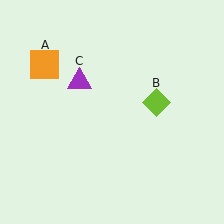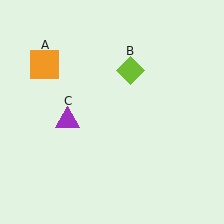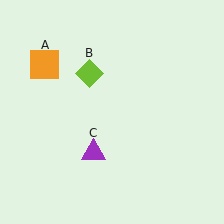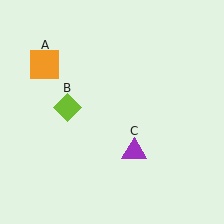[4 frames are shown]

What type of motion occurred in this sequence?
The lime diamond (object B), purple triangle (object C) rotated counterclockwise around the center of the scene.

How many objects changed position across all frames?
2 objects changed position: lime diamond (object B), purple triangle (object C).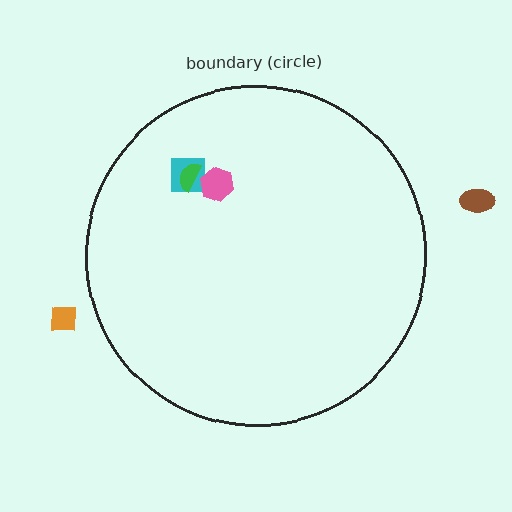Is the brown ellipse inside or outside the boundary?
Outside.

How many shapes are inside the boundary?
3 inside, 2 outside.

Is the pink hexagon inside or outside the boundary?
Inside.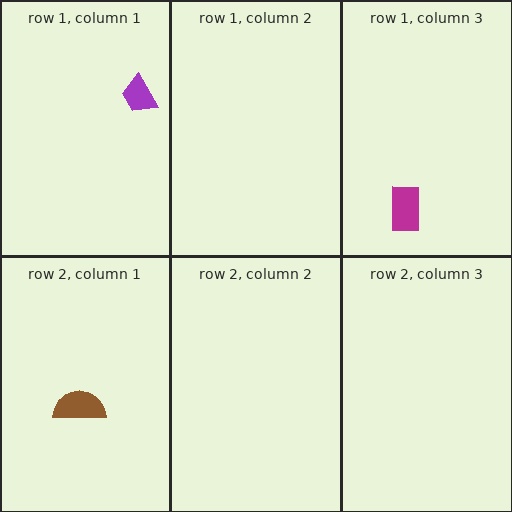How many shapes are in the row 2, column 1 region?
1.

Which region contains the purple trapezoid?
The row 1, column 1 region.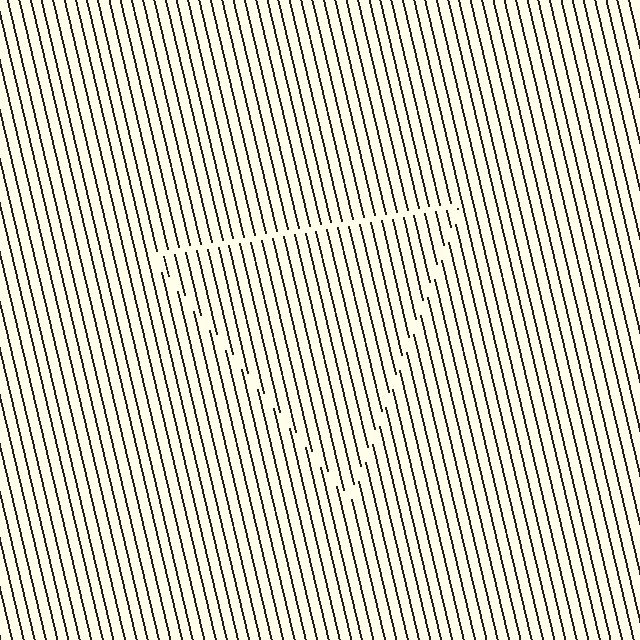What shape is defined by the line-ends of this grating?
An illusory triangle. The interior of the shape contains the same grating, shifted by half a period — the contour is defined by the phase discontinuity where line-ends from the inner and outer gratings abut.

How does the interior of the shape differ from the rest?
The interior of the shape contains the same grating, shifted by half a period — the contour is defined by the phase discontinuity where line-ends from the inner and outer gratings abut.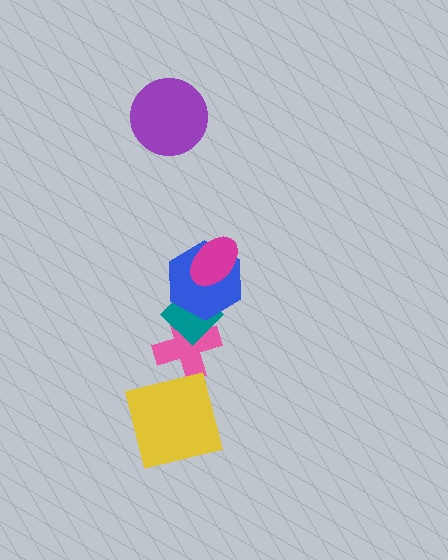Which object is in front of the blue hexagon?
The magenta ellipse is in front of the blue hexagon.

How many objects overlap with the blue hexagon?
2 objects overlap with the blue hexagon.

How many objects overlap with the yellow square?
0 objects overlap with the yellow square.